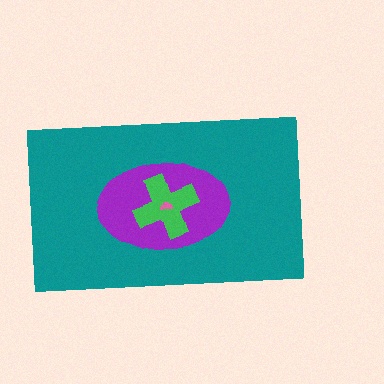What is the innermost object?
The pink semicircle.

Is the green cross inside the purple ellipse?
Yes.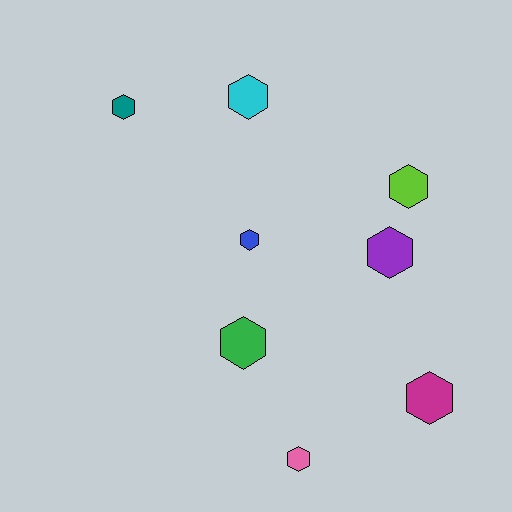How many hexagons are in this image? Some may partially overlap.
There are 8 hexagons.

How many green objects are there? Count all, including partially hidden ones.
There is 1 green object.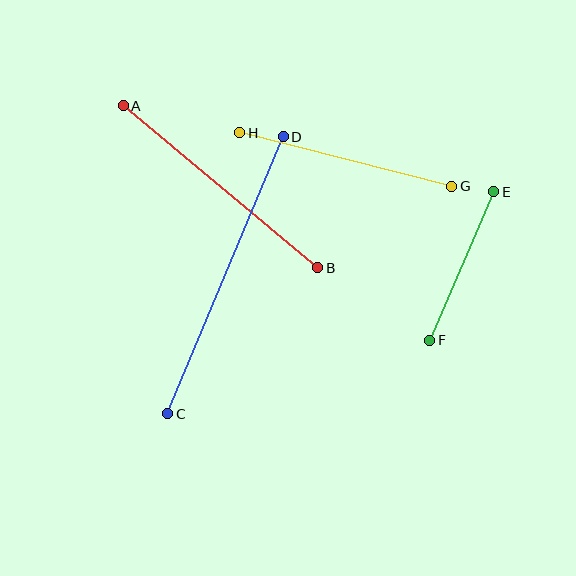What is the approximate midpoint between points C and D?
The midpoint is at approximately (226, 275) pixels.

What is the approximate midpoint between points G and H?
The midpoint is at approximately (346, 160) pixels.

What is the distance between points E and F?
The distance is approximately 162 pixels.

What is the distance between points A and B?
The distance is approximately 253 pixels.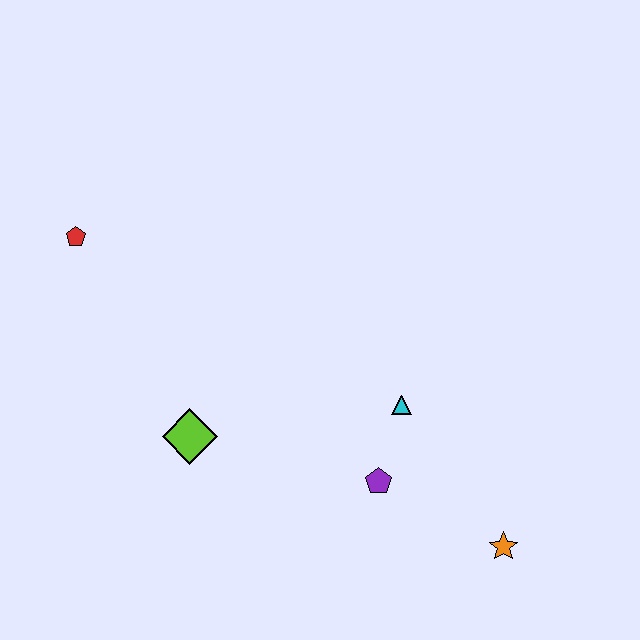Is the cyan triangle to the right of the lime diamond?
Yes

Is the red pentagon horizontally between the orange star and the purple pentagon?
No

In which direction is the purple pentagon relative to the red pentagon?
The purple pentagon is to the right of the red pentagon.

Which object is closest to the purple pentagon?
The cyan triangle is closest to the purple pentagon.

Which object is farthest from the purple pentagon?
The red pentagon is farthest from the purple pentagon.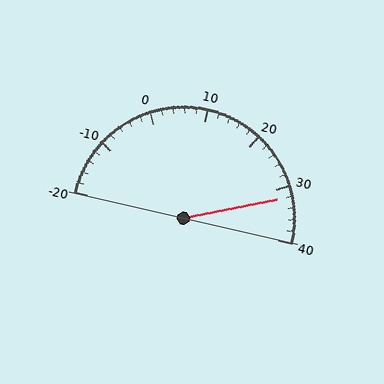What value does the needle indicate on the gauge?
The needle indicates approximately 32.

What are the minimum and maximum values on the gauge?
The gauge ranges from -20 to 40.